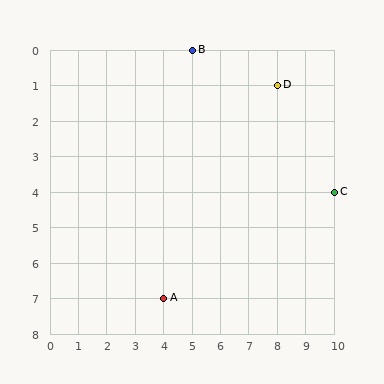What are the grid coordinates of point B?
Point B is at grid coordinates (5, 0).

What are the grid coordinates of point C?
Point C is at grid coordinates (10, 4).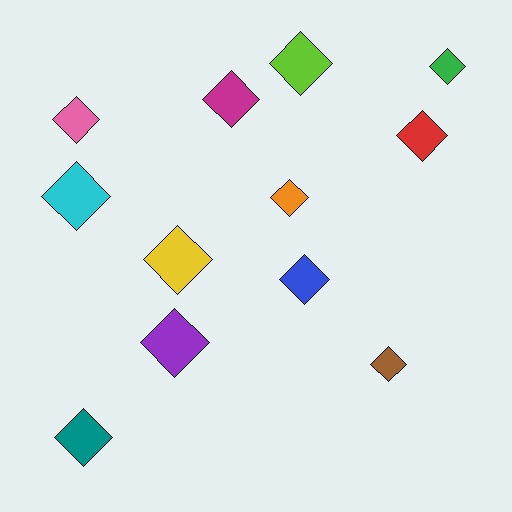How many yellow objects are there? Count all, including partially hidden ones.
There is 1 yellow object.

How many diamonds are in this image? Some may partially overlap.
There are 12 diamonds.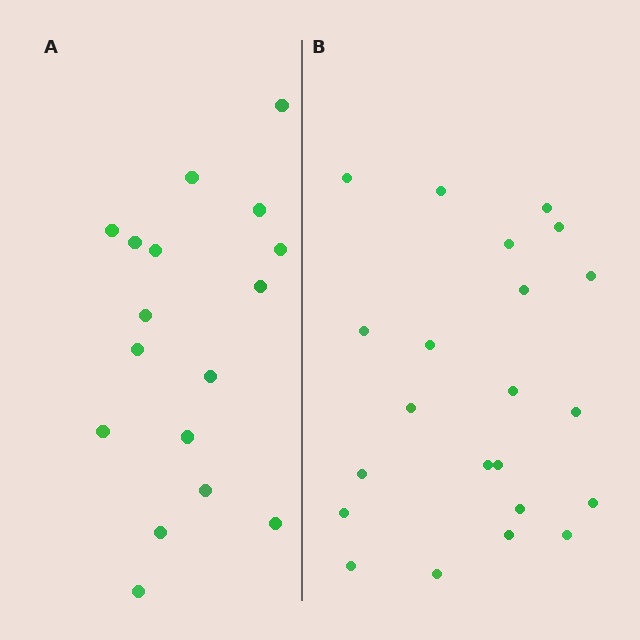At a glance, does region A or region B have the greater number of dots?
Region B (the right region) has more dots.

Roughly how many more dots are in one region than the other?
Region B has about 5 more dots than region A.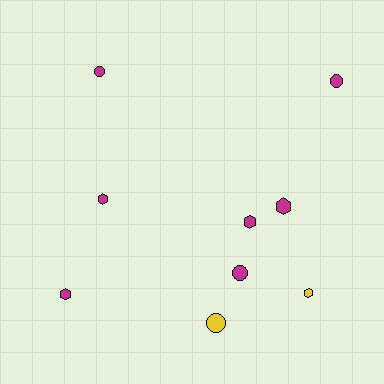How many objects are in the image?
There are 9 objects.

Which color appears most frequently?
Magenta, with 7 objects.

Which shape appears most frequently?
Hexagon, with 5 objects.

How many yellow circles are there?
There is 1 yellow circle.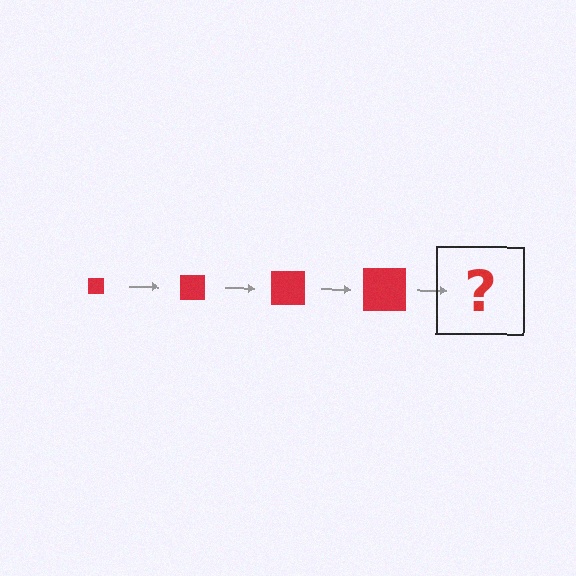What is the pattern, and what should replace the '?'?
The pattern is that the square gets progressively larger each step. The '?' should be a red square, larger than the previous one.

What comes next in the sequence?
The next element should be a red square, larger than the previous one.